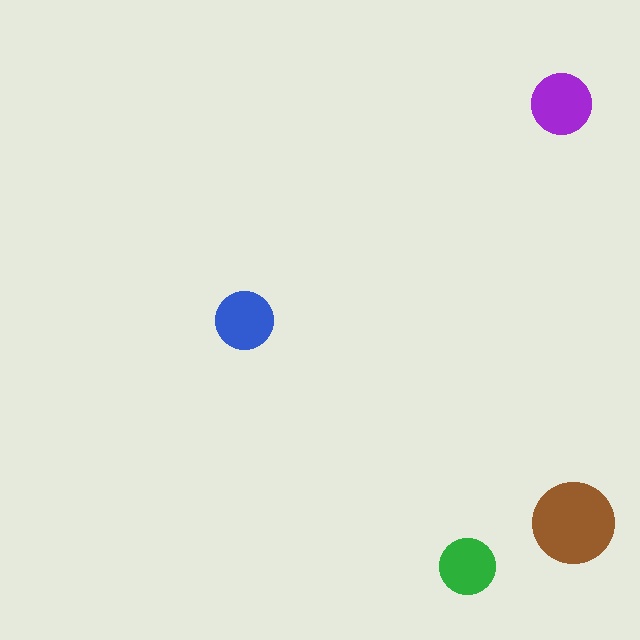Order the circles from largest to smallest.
the brown one, the purple one, the blue one, the green one.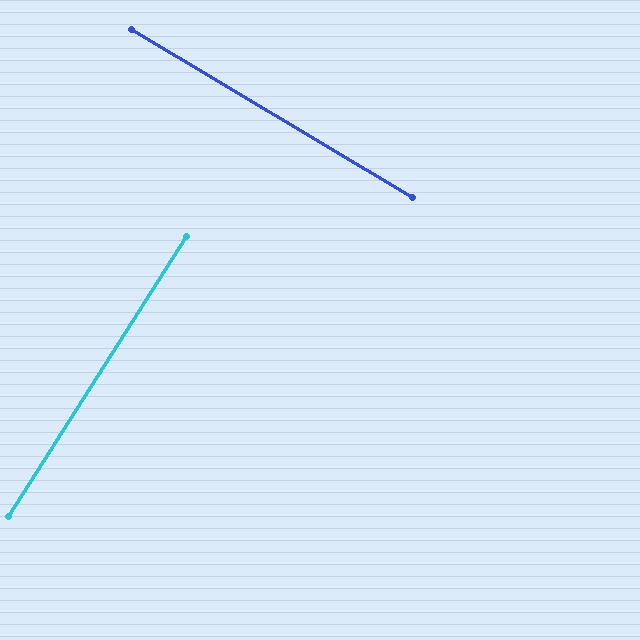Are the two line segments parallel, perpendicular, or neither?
Perpendicular — they meet at approximately 88°.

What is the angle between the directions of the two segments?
Approximately 88 degrees.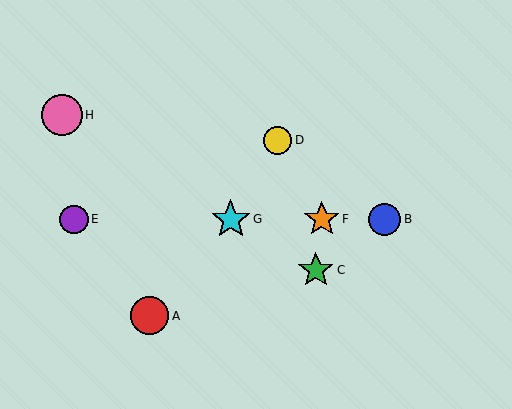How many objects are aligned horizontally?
4 objects (B, E, F, G) are aligned horizontally.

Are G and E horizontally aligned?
Yes, both are at y≈219.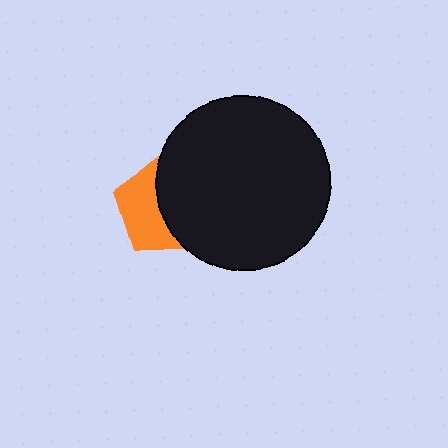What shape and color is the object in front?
The object in front is a black circle.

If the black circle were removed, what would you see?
You would see the complete orange pentagon.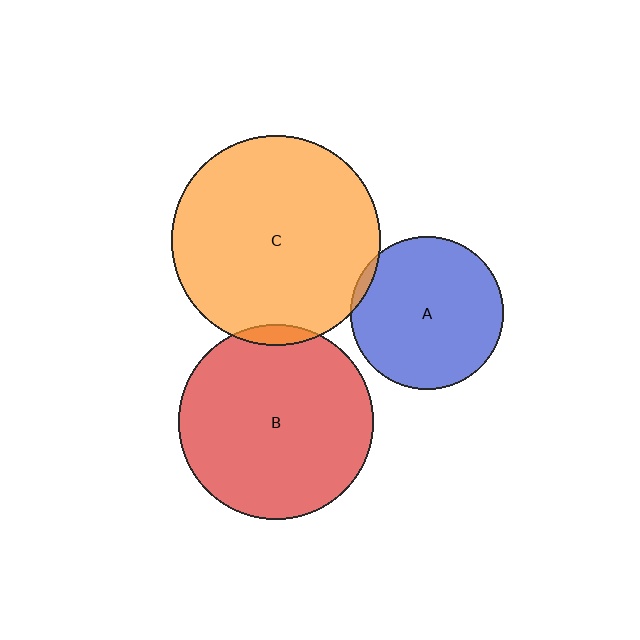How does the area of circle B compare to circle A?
Approximately 1.6 times.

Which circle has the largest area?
Circle C (orange).